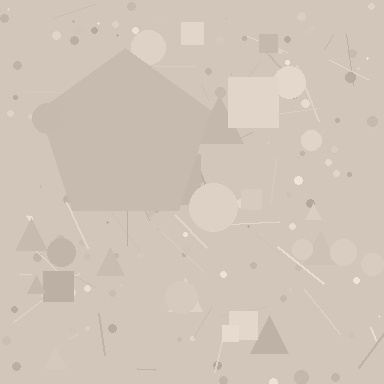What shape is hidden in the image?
A pentagon is hidden in the image.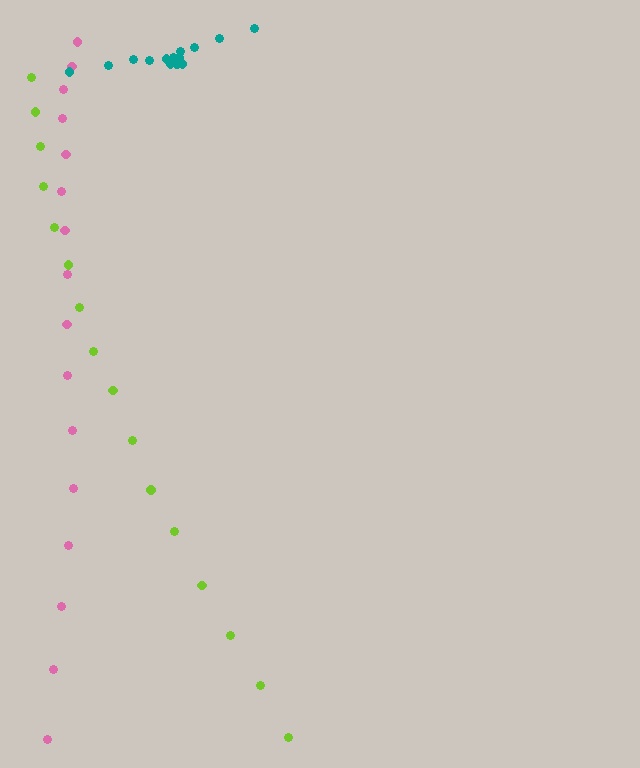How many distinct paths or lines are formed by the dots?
There are 3 distinct paths.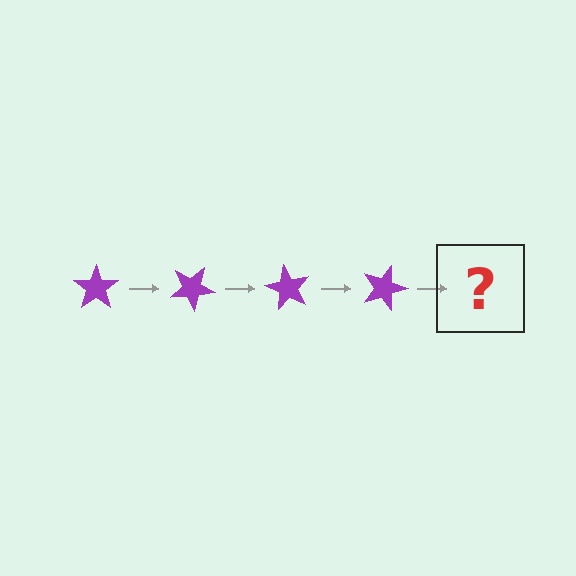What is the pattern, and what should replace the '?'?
The pattern is that the star rotates 30 degrees each step. The '?' should be a purple star rotated 120 degrees.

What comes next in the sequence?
The next element should be a purple star rotated 120 degrees.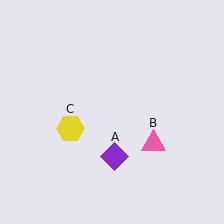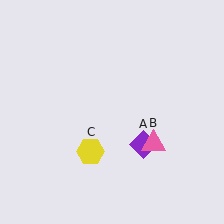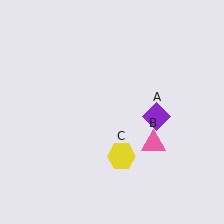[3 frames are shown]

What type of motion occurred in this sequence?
The purple diamond (object A), yellow hexagon (object C) rotated counterclockwise around the center of the scene.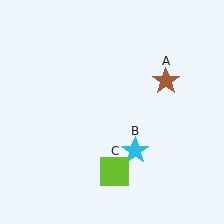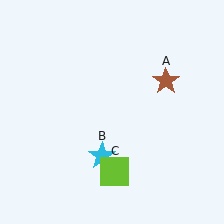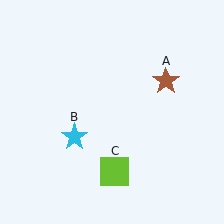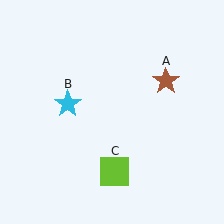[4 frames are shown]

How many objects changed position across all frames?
1 object changed position: cyan star (object B).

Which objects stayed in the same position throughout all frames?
Brown star (object A) and lime square (object C) remained stationary.